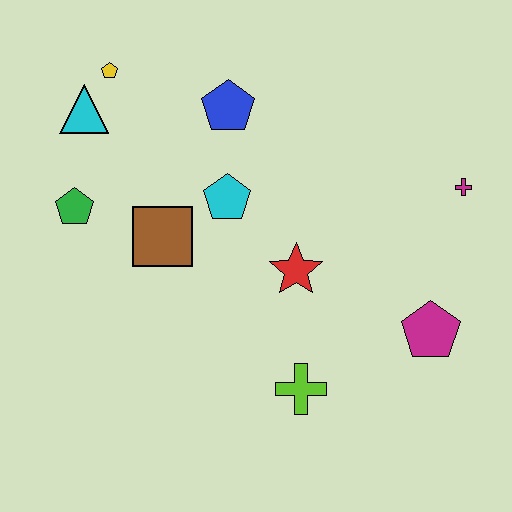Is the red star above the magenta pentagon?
Yes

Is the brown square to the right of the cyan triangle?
Yes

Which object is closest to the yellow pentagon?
The cyan triangle is closest to the yellow pentagon.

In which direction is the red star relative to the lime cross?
The red star is above the lime cross.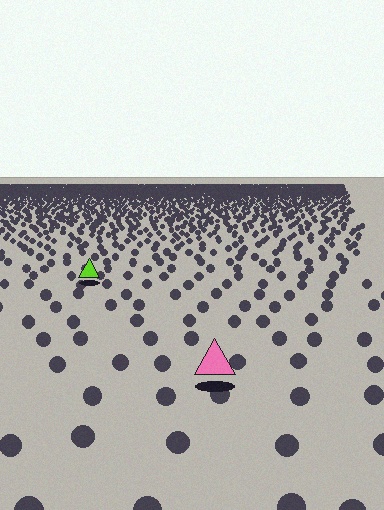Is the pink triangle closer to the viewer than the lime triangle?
Yes. The pink triangle is closer — you can tell from the texture gradient: the ground texture is coarser near it.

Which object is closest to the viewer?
The pink triangle is closest. The texture marks near it are larger and more spread out.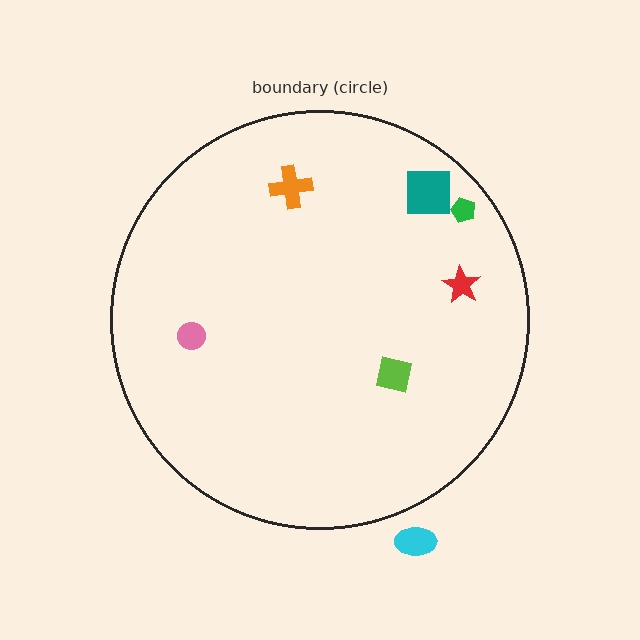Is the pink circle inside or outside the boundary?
Inside.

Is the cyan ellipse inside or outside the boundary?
Outside.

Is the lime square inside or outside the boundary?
Inside.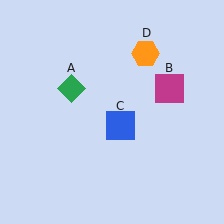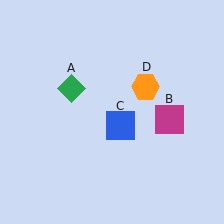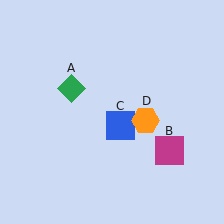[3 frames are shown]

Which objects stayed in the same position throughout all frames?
Green diamond (object A) and blue square (object C) remained stationary.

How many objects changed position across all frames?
2 objects changed position: magenta square (object B), orange hexagon (object D).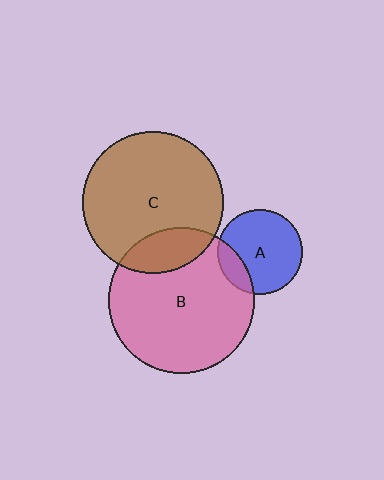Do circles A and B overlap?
Yes.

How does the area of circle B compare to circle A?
Approximately 2.9 times.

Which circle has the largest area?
Circle B (pink).